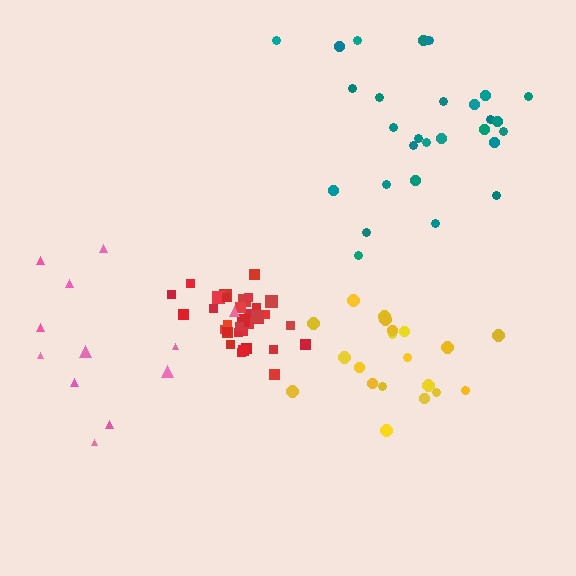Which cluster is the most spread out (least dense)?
Pink.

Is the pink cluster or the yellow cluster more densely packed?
Yellow.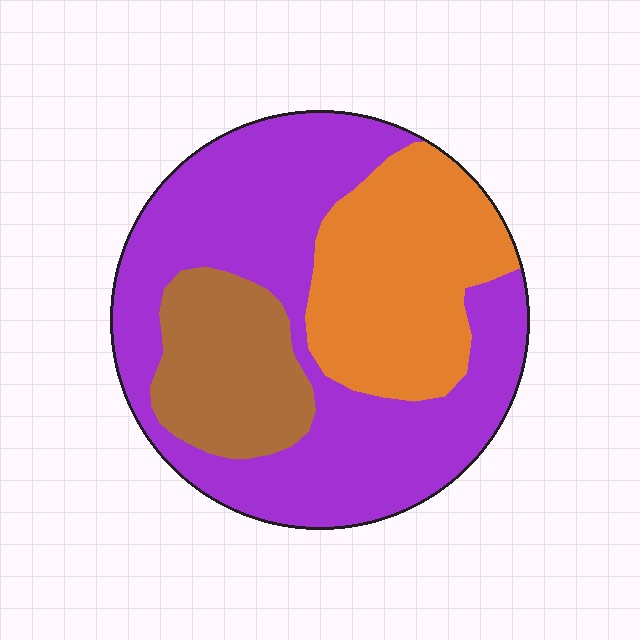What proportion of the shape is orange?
Orange covers roughly 30% of the shape.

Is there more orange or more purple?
Purple.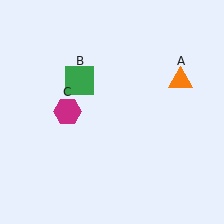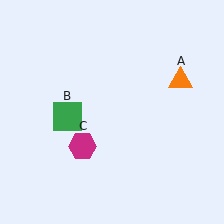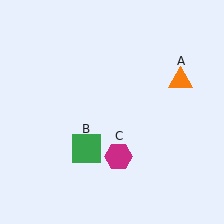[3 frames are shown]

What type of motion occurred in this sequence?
The green square (object B), magenta hexagon (object C) rotated counterclockwise around the center of the scene.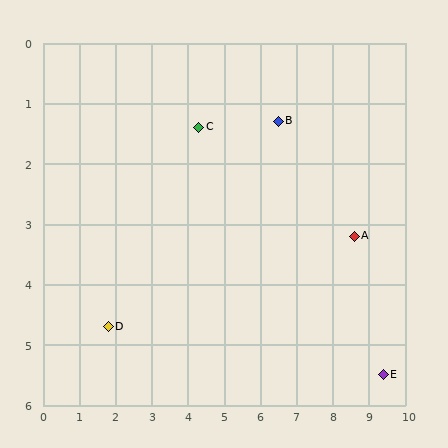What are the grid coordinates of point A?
Point A is at approximately (8.6, 3.2).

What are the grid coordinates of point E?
Point E is at approximately (9.4, 5.5).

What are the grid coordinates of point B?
Point B is at approximately (6.5, 1.3).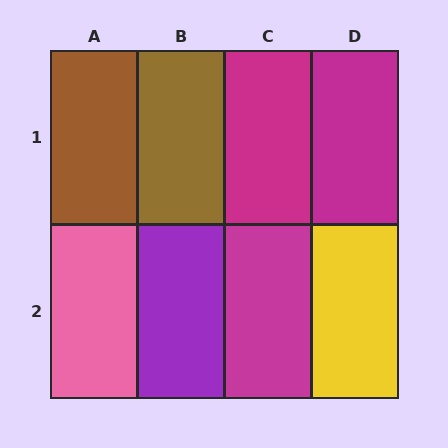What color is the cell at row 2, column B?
Purple.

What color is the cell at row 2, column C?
Magenta.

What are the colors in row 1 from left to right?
Brown, brown, magenta, magenta.